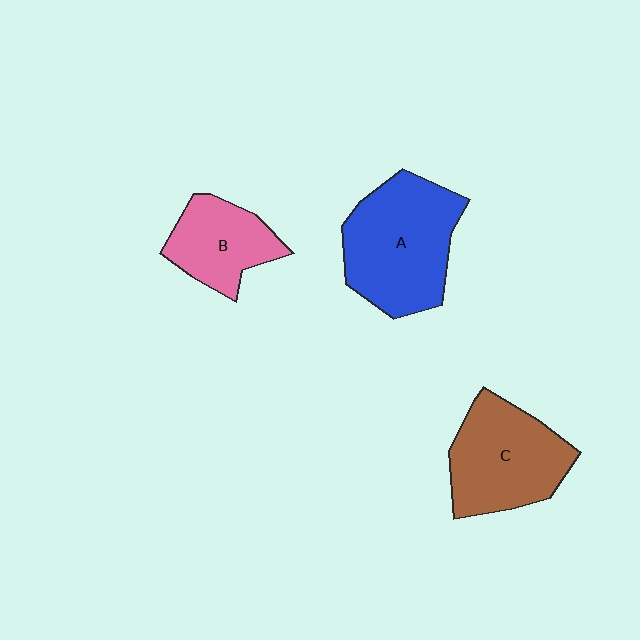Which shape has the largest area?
Shape A (blue).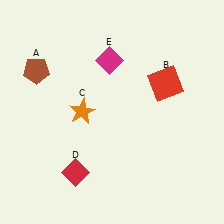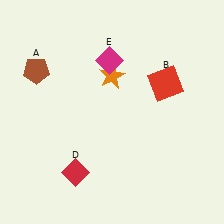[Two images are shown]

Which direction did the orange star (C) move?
The orange star (C) moved up.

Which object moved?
The orange star (C) moved up.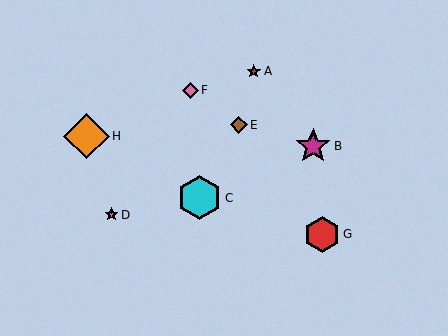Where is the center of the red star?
The center of the red star is at (254, 71).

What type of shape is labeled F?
Shape F is a pink diamond.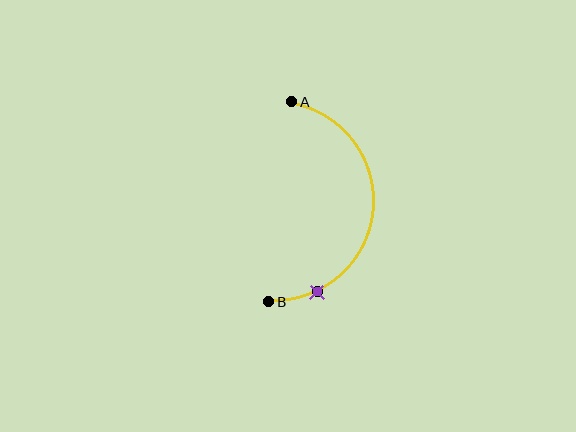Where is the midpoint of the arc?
The arc midpoint is the point on the curve farthest from the straight line joining A and B. It sits to the right of that line.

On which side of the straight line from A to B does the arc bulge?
The arc bulges to the right of the straight line connecting A and B.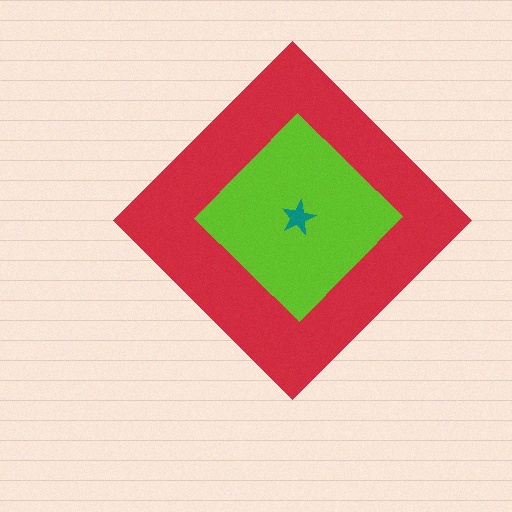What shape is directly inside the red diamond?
The lime diamond.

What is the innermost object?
The teal star.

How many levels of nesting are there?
3.